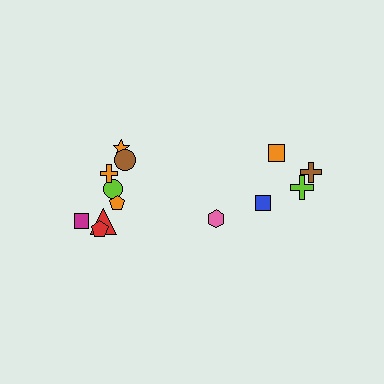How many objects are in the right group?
There are 5 objects.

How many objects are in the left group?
There are 8 objects.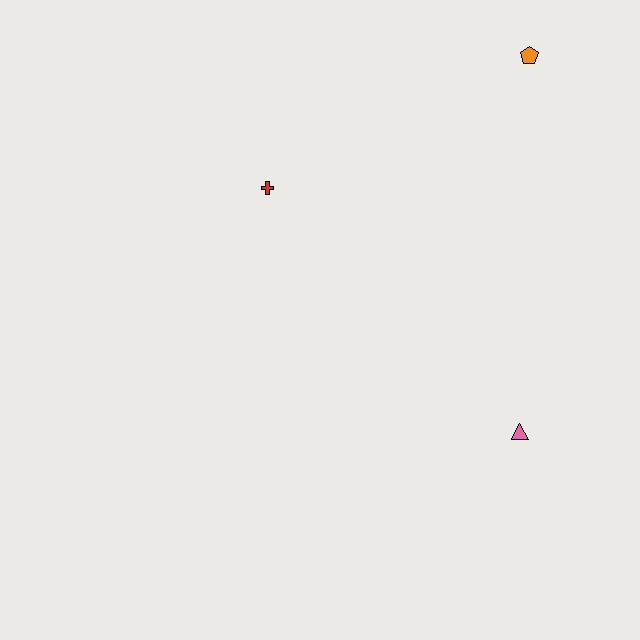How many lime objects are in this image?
There are no lime objects.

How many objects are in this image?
There are 3 objects.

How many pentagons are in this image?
There is 1 pentagon.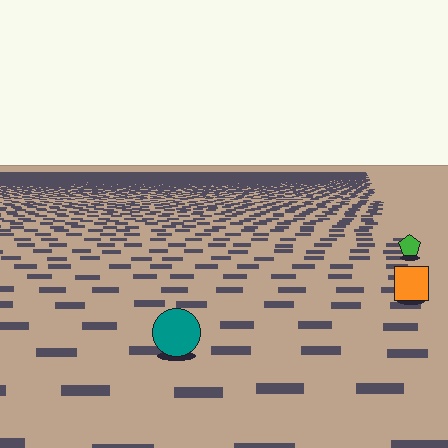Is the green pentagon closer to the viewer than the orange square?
No. The orange square is closer — you can tell from the texture gradient: the ground texture is coarser near it.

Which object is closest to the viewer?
The teal circle is closest. The texture marks near it are larger and more spread out.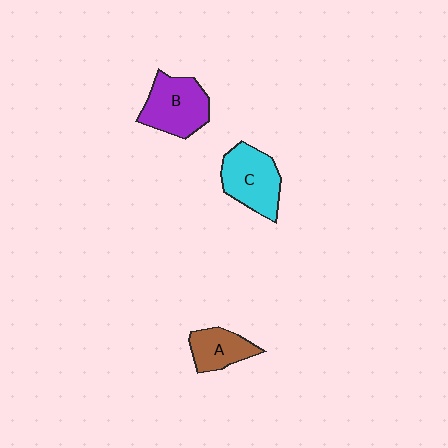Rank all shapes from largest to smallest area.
From largest to smallest: B (purple), C (cyan), A (brown).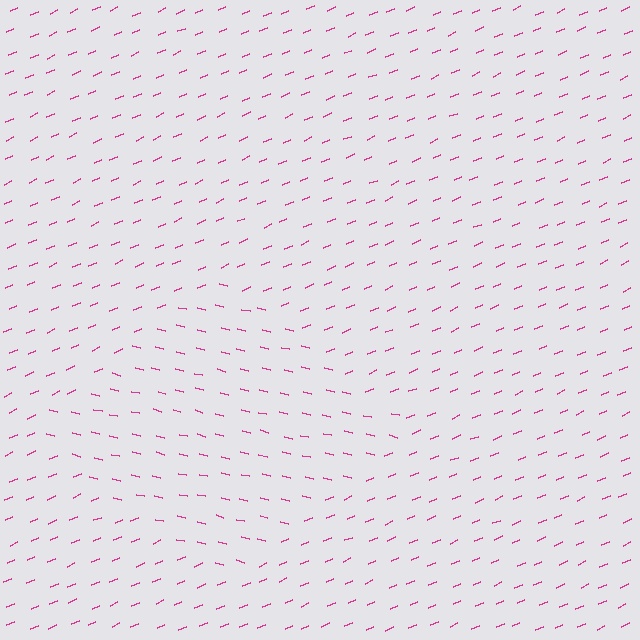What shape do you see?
I see a diamond.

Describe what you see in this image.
The image is filled with small magenta line segments. A diamond region in the image has lines oriented differently from the surrounding lines, creating a visible texture boundary.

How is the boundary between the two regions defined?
The boundary is defined purely by a change in line orientation (approximately 36 degrees difference). All lines are the same color and thickness.